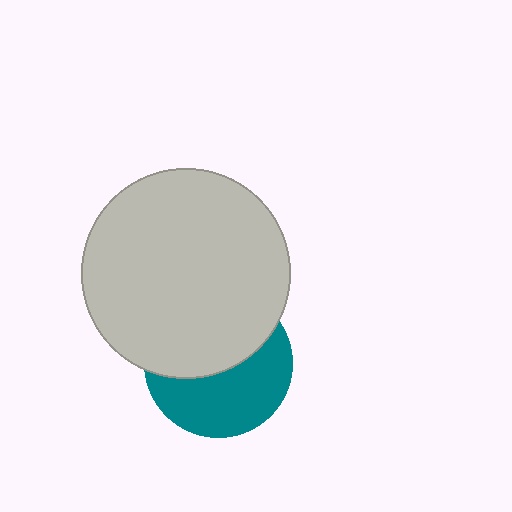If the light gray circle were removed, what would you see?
You would see the complete teal circle.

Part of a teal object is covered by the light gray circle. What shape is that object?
It is a circle.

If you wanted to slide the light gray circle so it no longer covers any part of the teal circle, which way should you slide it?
Slide it up — that is the most direct way to separate the two shapes.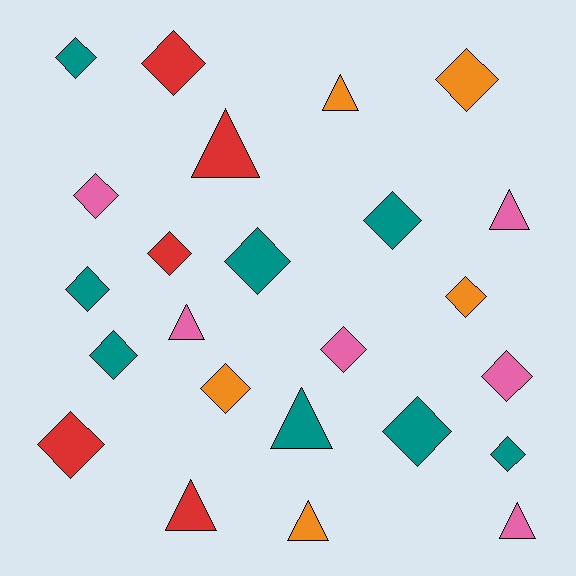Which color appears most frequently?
Teal, with 8 objects.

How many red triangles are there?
There are 2 red triangles.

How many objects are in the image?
There are 24 objects.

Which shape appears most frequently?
Diamond, with 16 objects.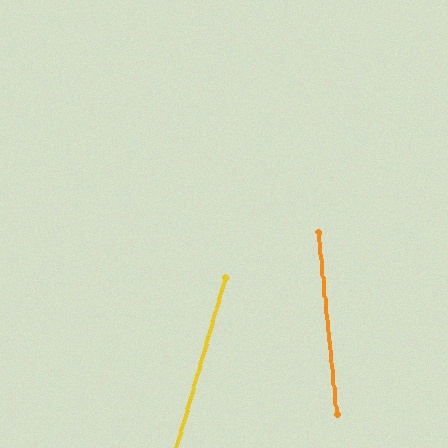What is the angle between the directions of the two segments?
Approximately 22 degrees.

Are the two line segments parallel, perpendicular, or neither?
Neither parallel nor perpendicular — they differ by about 22°.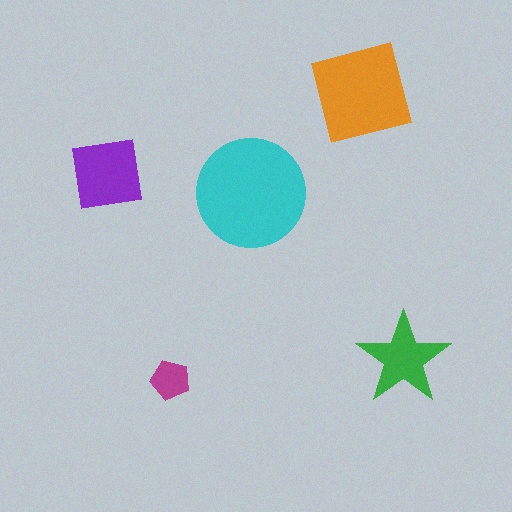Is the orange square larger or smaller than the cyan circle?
Smaller.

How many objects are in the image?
There are 5 objects in the image.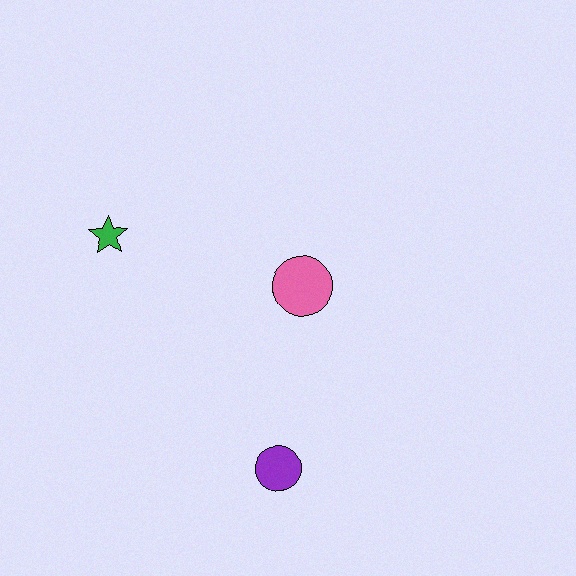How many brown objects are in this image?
There are no brown objects.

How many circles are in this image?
There are 2 circles.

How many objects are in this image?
There are 3 objects.